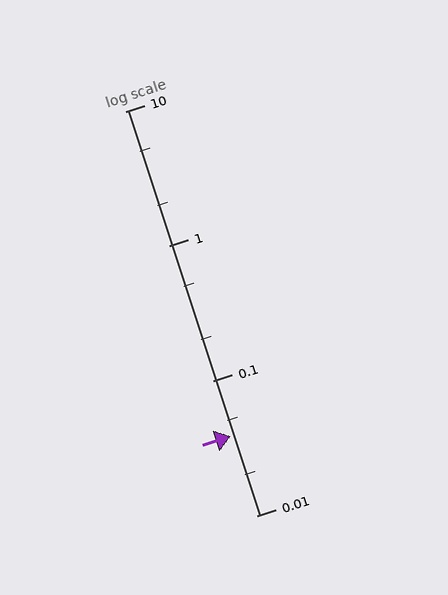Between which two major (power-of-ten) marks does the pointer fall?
The pointer is between 0.01 and 0.1.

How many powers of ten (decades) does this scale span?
The scale spans 3 decades, from 0.01 to 10.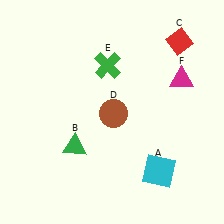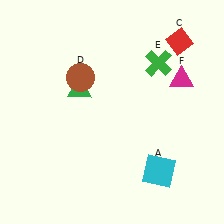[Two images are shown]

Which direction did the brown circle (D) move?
The brown circle (D) moved up.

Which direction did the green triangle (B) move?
The green triangle (B) moved up.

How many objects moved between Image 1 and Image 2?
3 objects moved between the two images.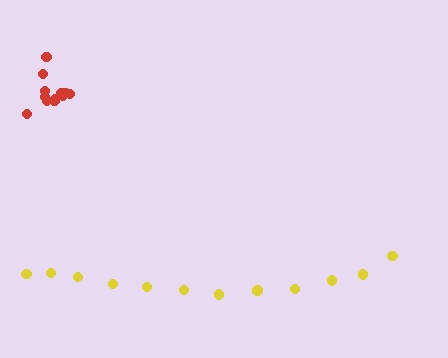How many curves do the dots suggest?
There are 2 distinct paths.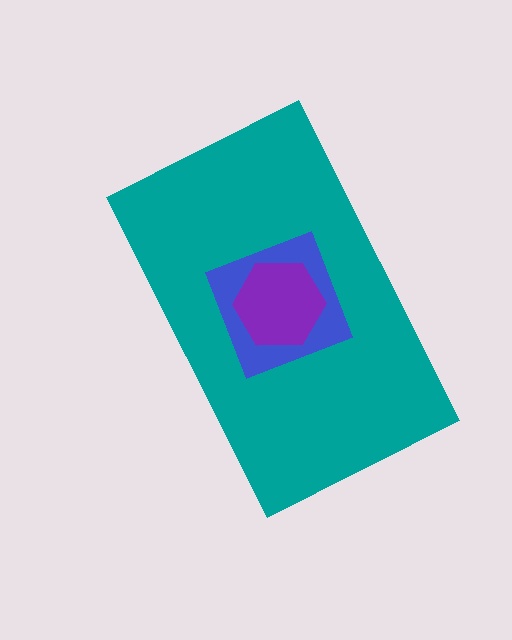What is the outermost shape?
The teal rectangle.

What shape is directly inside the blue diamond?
The purple hexagon.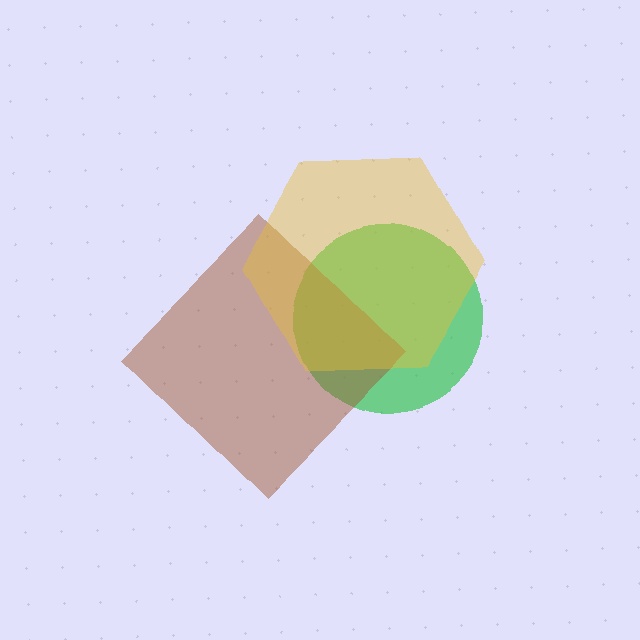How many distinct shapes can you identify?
There are 3 distinct shapes: a green circle, a brown diamond, a yellow hexagon.